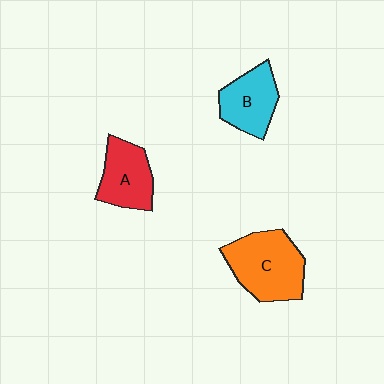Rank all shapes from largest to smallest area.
From largest to smallest: C (orange), A (red), B (cyan).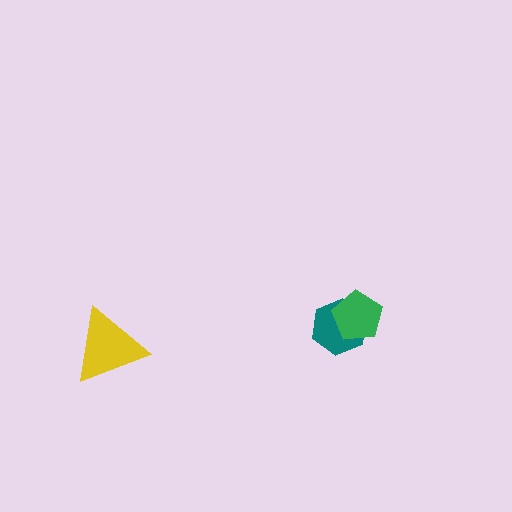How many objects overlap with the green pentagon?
1 object overlaps with the green pentagon.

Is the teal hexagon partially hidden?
Yes, it is partially covered by another shape.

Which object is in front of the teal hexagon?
The green pentagon is in front of the teal hexagon.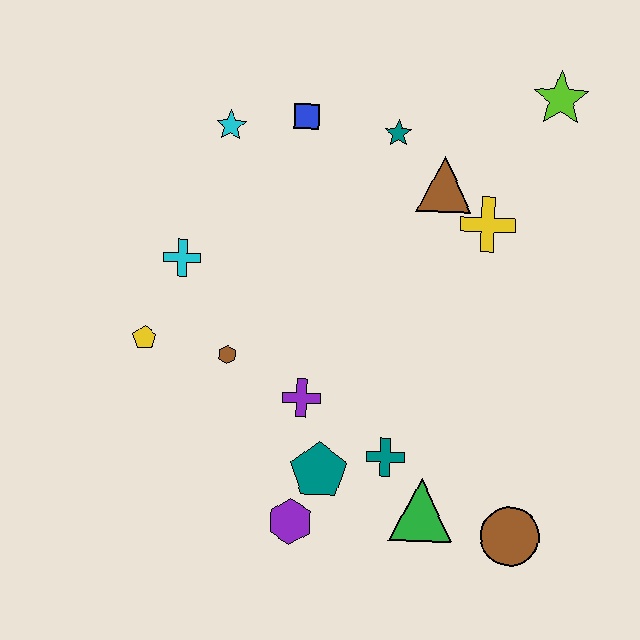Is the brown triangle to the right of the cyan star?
Yes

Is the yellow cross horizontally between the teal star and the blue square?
No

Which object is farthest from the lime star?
The purple hexagon is farthest from the lime star.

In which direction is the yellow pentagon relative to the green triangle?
The yellow pentagon is to the left of the green triangle.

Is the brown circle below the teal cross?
Yes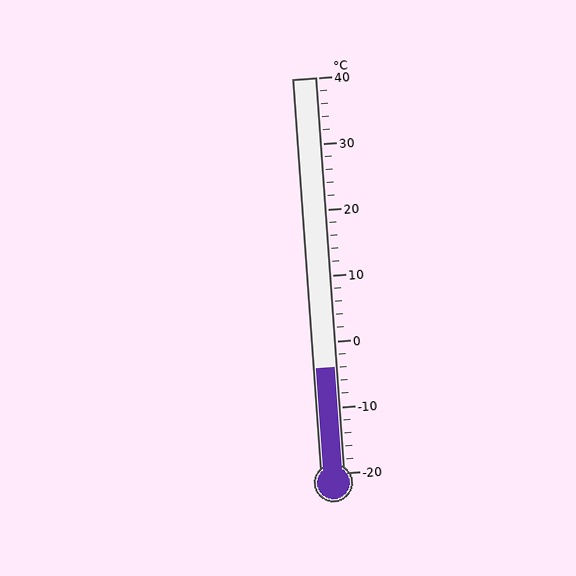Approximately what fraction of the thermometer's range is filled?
The thermometer is filled to approximately 25% of its range.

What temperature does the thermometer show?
The thermometer shows approximately -4°C.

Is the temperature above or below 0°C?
The temperature is below 0°C.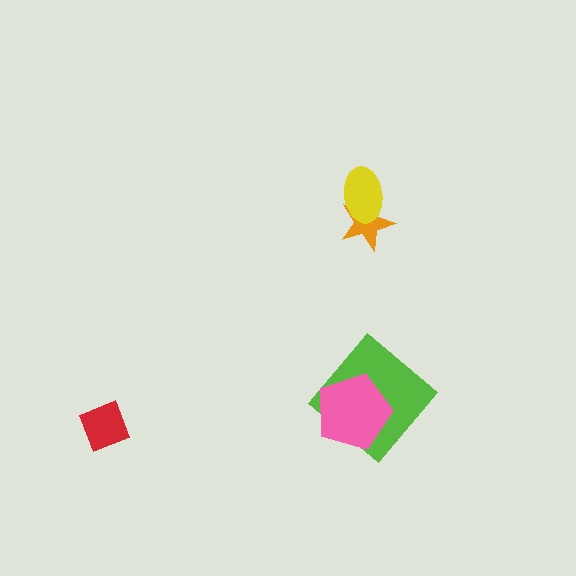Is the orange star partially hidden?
Yes, it is partially covered by another shape.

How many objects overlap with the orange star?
1 object overlaps with the orange star.